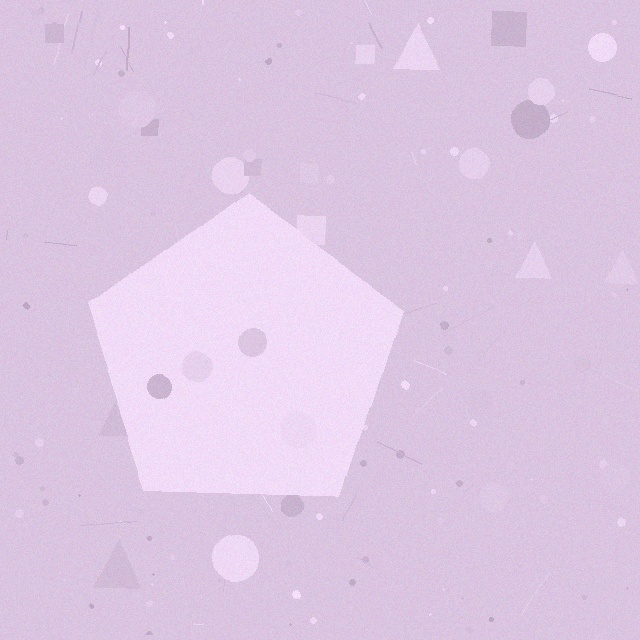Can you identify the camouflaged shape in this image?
The camouflaged shape is a pentagon.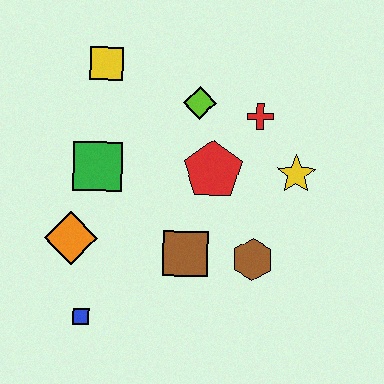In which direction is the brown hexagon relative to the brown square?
The brown hexagon is to the right of the brown square.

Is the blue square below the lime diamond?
Yes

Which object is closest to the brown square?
The brown hexagon is closest to the brown square.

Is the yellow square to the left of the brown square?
Yes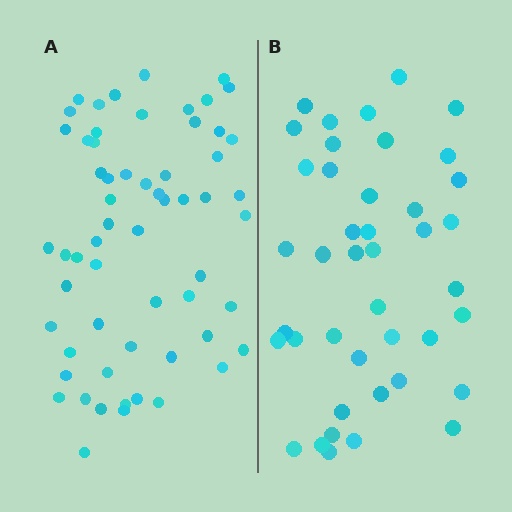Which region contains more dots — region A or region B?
Region A (the left region) has more dots.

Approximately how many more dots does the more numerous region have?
Region A has approximately 20 more dots than region B.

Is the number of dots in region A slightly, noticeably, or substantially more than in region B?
Region A has noticeably more, but not dramatically so. The ratio is roughly 1.4 to 1.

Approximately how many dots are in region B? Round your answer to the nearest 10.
About 40 dots. (The exact count is 42, which rounds to 40.)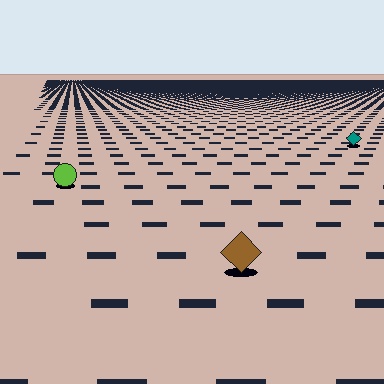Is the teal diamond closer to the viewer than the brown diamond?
No. The brown diamond is closer — you can tell from the texture gradient: the ground texture is coarser near it.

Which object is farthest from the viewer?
The teal diamond is farthest from the viewer. It appears smaller and the ground texture around it is denser.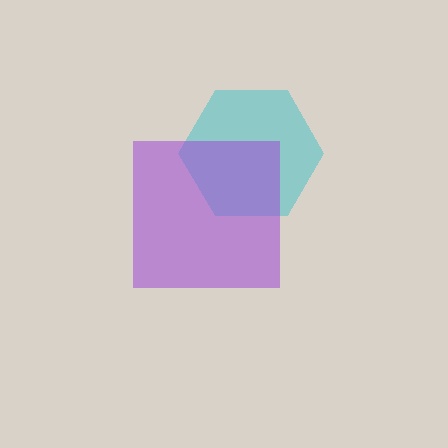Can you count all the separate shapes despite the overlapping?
Yes, there are 2 separate shapes.